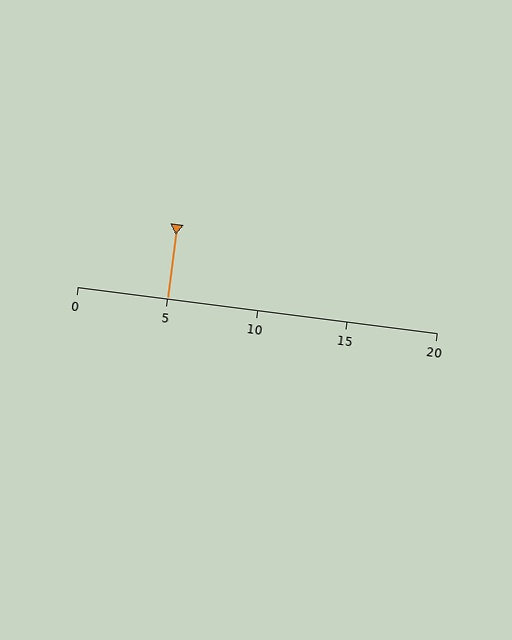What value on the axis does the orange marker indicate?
The marker indicates approximately 5.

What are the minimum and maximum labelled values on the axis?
The axis runs from 0 to 20.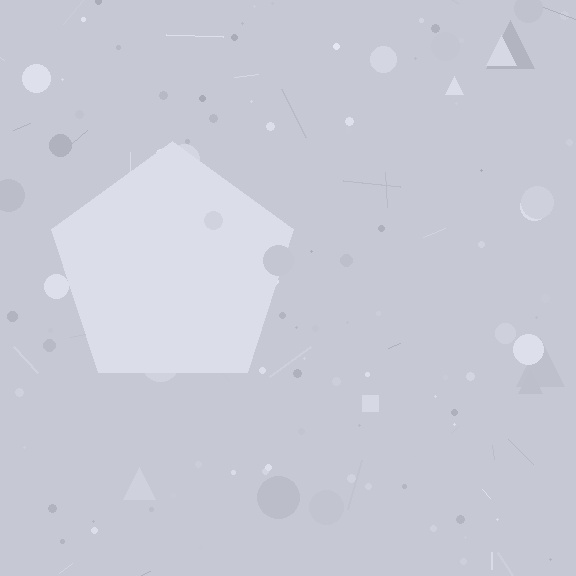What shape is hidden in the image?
A pentagon is hidden in the image.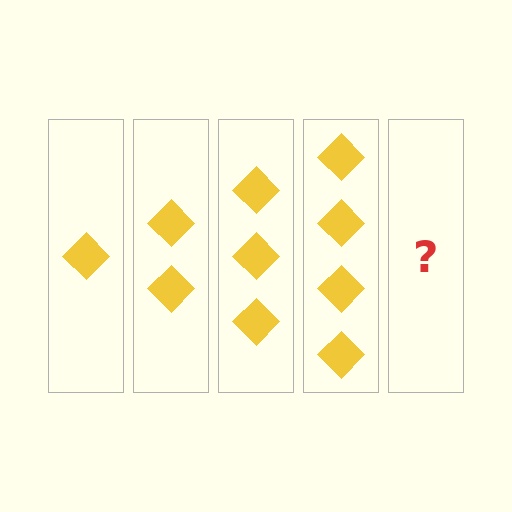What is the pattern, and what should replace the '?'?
The pattern is that each step adds one more diamond. The '?' should be 5 diamonds.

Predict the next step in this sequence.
The next step is 5 diamonds.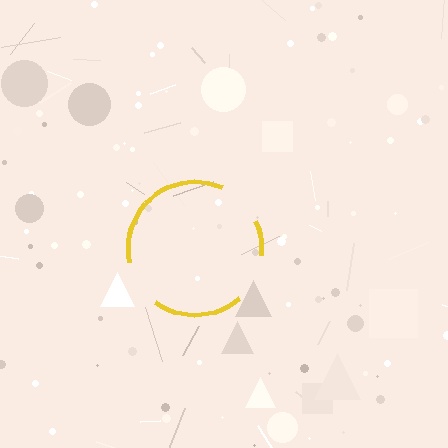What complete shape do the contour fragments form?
The contour fragments form a circle.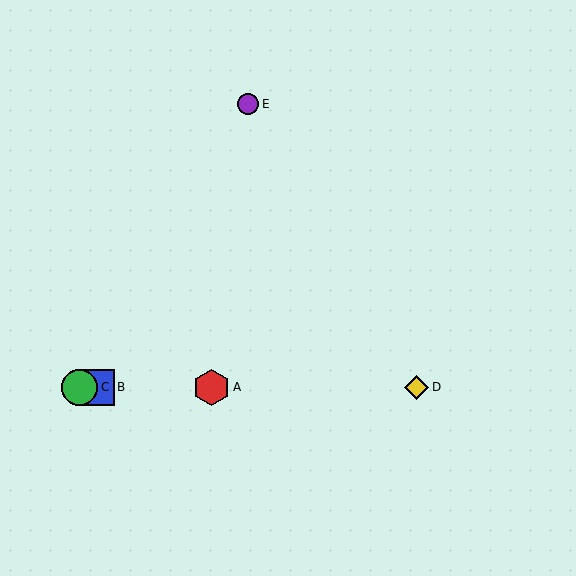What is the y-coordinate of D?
Object D is at y≈387.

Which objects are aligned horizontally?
Objects A, B, C, D are aligned horizontally.